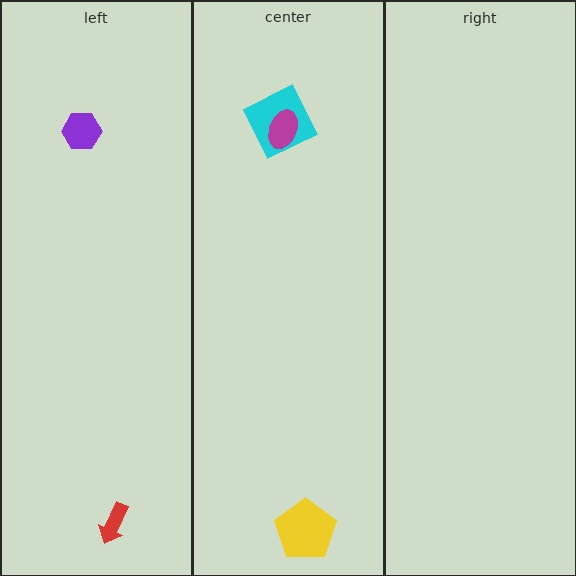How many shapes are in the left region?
2.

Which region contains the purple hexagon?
The left region.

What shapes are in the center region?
The yellow pentagon, the cyan square, the magenta ellipse.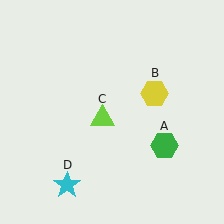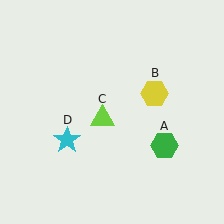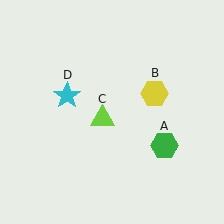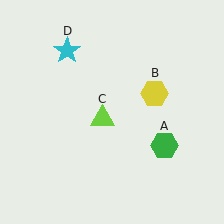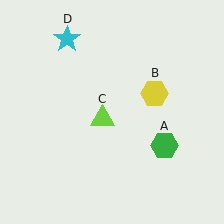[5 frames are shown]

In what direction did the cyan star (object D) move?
The cyan star (object D) moved up.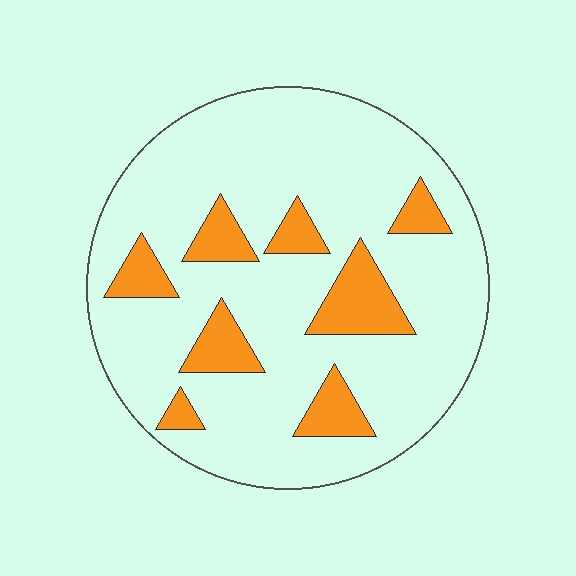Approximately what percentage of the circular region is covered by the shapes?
Approximately 20%.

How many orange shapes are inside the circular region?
8.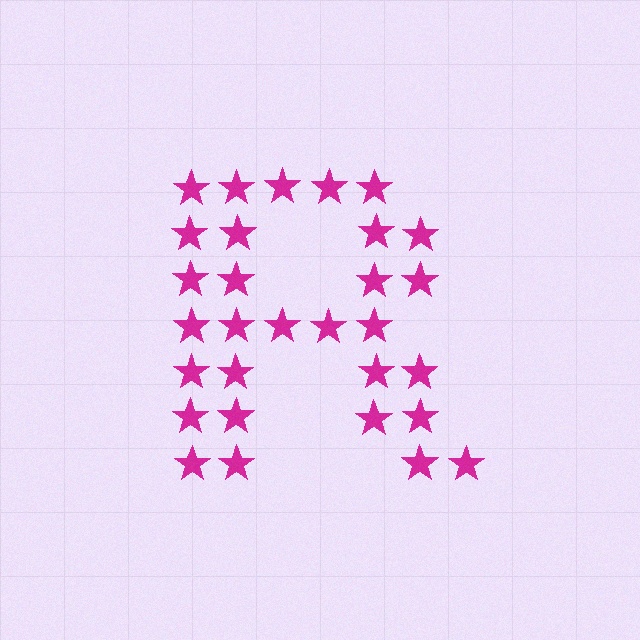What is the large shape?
The large shape is the letter R.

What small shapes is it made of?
It is made of small stars.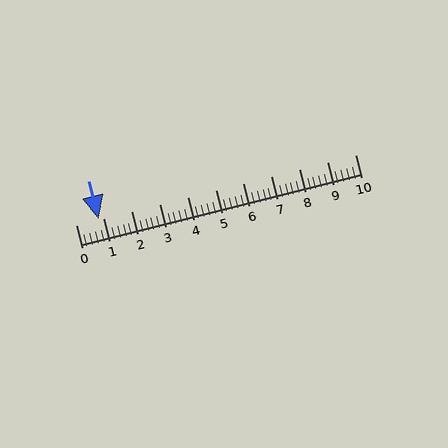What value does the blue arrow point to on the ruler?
The blue arrow points to approximately 0.8.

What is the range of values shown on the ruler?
The ruler shows values from 0 to 10.